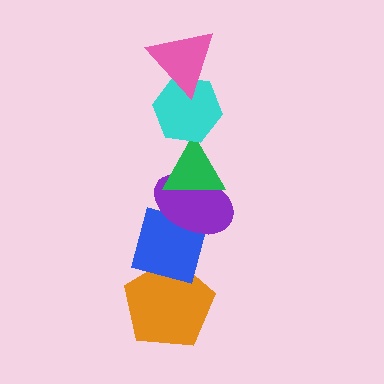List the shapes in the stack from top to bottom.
From top to bottom: the pink triangle, the cyan hexagon, the green triangle, the purple ellipse, the blue diamond, the orange pentagon.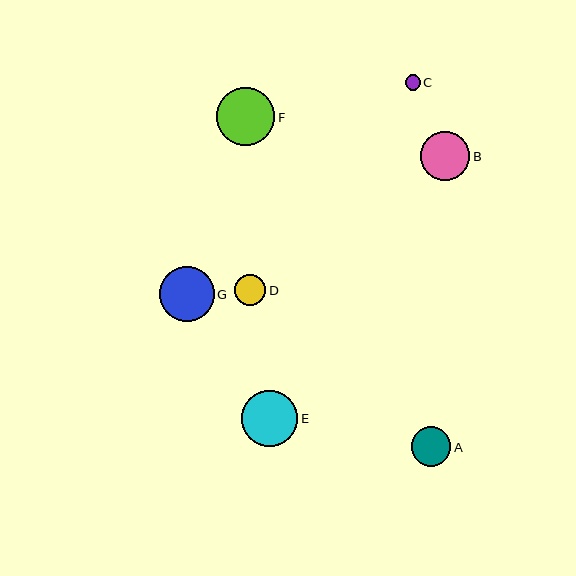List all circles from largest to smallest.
From largest to smallest: F, E, G, B, A, D, C.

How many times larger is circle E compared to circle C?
Circle E is approximately 3.7 times the size of circle C.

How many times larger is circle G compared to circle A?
Circle G is approximately 1.4 times the size of circle A.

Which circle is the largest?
Circle F is the largest with a size of approximately 58 pixels.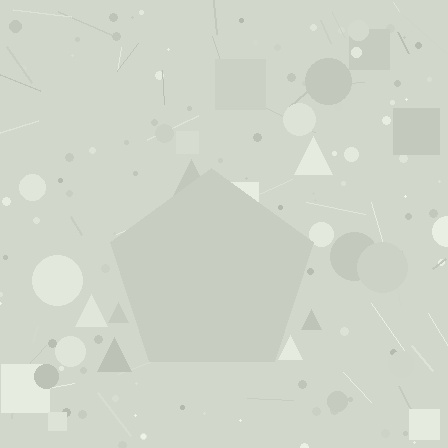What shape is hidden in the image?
A pentagon is hidden in the image.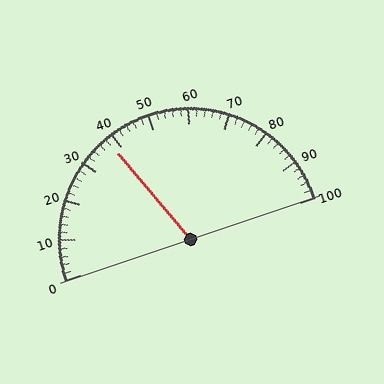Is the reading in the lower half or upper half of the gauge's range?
The reading is in the lower half of the range (0 to 100).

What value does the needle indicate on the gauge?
The needle indicates approximately 38.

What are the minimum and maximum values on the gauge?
The gauge ranges from 0 to 100.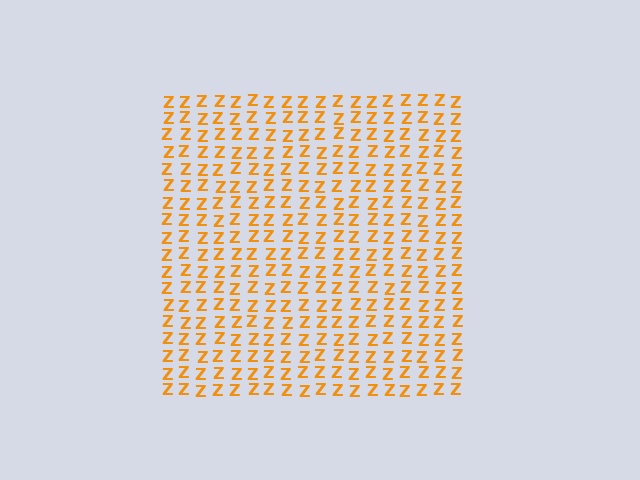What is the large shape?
The large shape is a square.